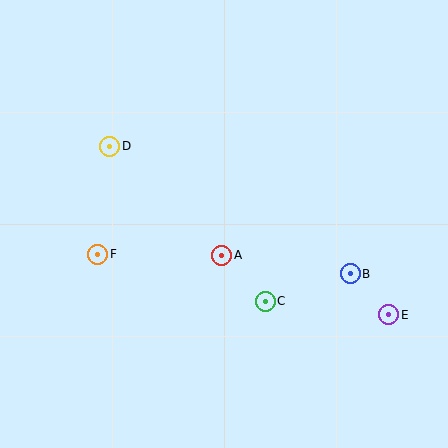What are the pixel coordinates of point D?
Point D is at (110, 146).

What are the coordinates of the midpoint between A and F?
The midpoint between A and F is at (160, 255).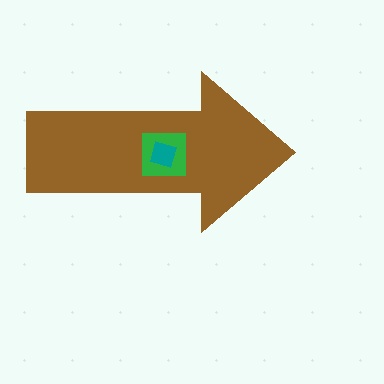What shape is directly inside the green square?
The teal diamond.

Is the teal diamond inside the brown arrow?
Yes.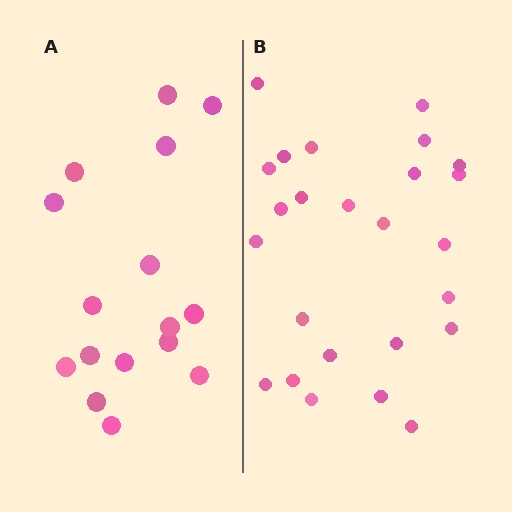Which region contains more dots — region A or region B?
Region B (the right region) has more dots.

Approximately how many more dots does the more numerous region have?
Region B has roughly 8 or so more dots than region A.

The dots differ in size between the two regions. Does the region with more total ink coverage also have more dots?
No. Region A has more total ink coverage because its dots are larger, but region B actually contains more individual dots. Total area can be misleading — the number of items is what matters here.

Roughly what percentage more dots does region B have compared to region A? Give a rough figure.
About 55% more.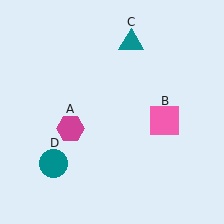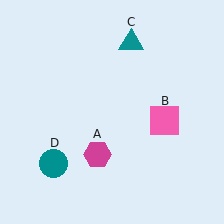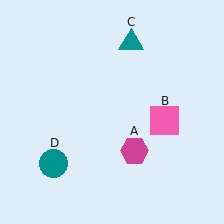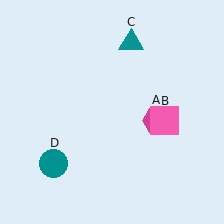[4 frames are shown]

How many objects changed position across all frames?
1 object changed position: magenta hexagon (object A).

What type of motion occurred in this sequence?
The magenta hexagon (object A) rotated counterclockwise around the center of the scene.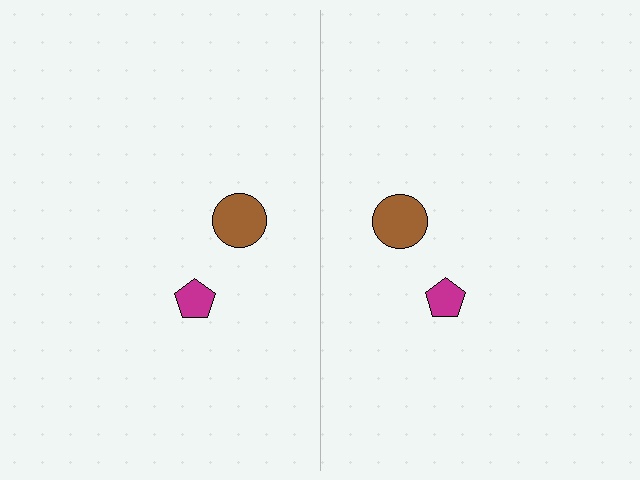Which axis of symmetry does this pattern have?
The pattern has a vertical axis of symmetry running through the center of the image.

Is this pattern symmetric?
Yes, this pattern has bilateral (reflection) symmetry.